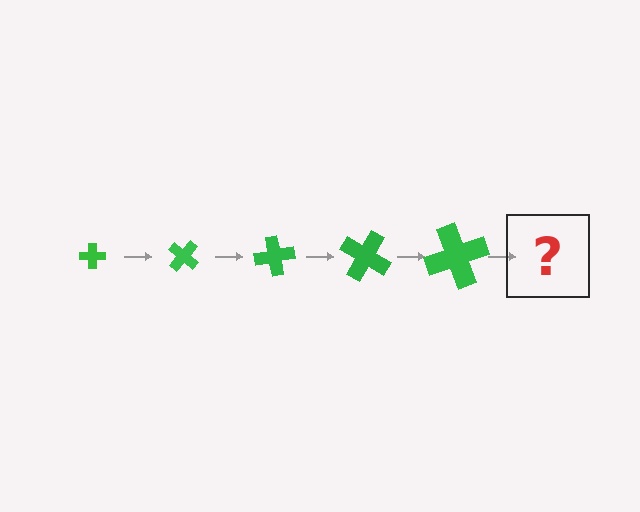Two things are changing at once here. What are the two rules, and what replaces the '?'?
The two rules are that the cross grows larger each step and it rotates 40 degrees each step. The '?' should be a cross, larger than the previous one and rotated 200 degrees from the start.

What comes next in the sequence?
The next element should be a cross, larger than the previous one and rotated 200 degrees from the start.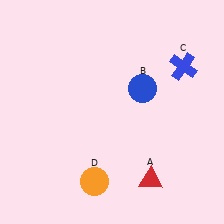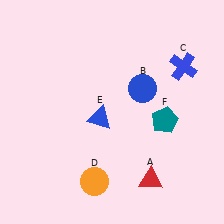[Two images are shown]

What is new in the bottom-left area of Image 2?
A blue triangle (E) was added in the bottom-left area of Image 2.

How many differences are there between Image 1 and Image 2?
There are 2 differences between the two images.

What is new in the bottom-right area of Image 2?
A teal pentagon (F) was added in the bottom-right area of Image 2.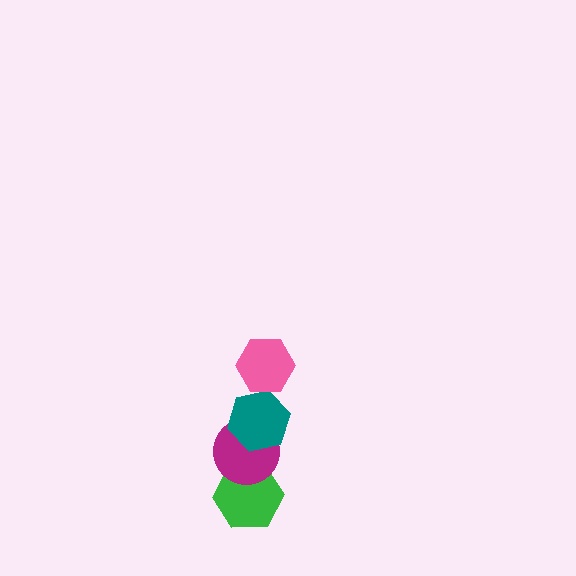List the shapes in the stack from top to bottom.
From top to bottom: the pink hexagon, the teal hexagon, the magenta circle, the green hexagon.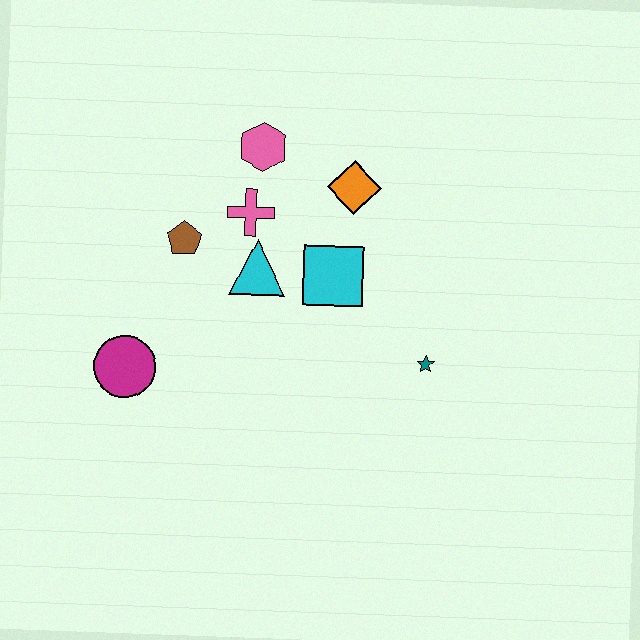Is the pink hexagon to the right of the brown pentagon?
Yes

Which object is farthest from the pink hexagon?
The teal star is farthest from the pink hexagon.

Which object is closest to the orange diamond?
The cyan square is closest to the orange diamond.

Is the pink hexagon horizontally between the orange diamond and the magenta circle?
Yes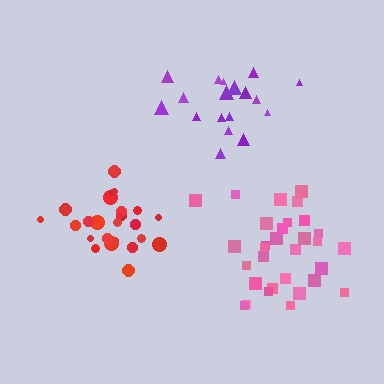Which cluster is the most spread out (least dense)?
Purple.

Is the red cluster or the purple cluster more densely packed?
Red.